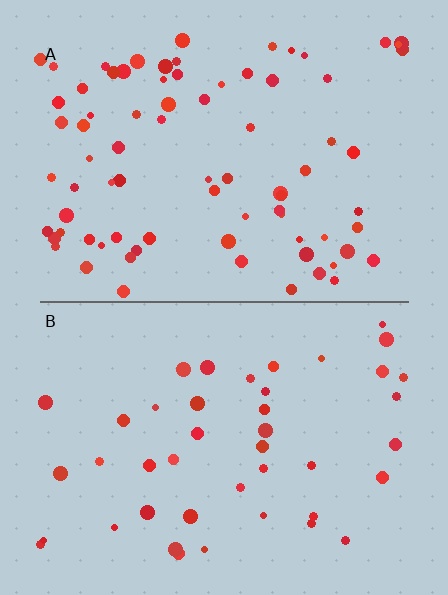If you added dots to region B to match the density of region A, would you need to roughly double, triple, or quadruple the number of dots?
Approximately double.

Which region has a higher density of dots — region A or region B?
A (the top).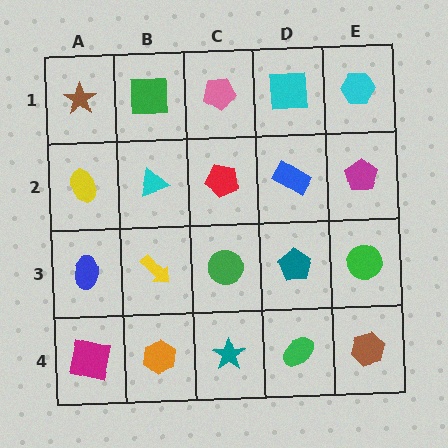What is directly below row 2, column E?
A green circle.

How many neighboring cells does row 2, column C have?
4.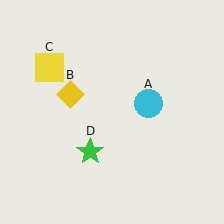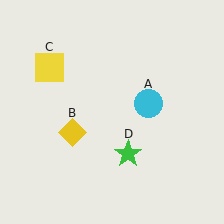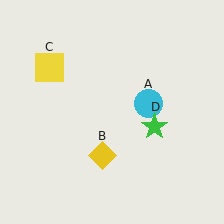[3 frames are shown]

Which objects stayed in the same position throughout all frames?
Cyan circle (object A) and yellow square (object C) remained stationary.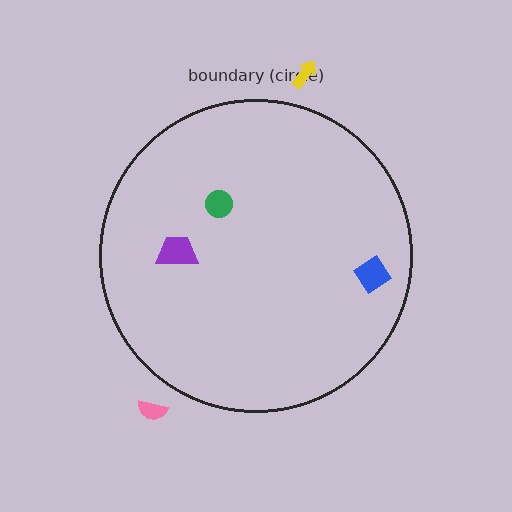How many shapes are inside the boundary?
3 inside, 2 outside.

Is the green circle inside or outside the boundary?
Inside.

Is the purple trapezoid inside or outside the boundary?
Inside.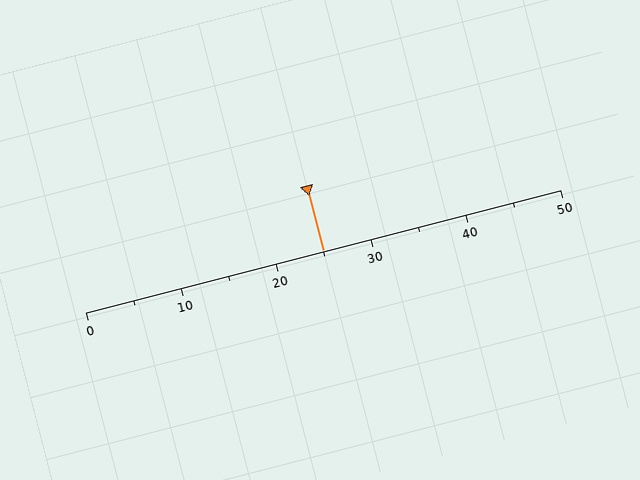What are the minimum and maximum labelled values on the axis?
The axis runs from 0 to 50.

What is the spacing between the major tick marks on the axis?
The major ticks are spaced 10 apart.